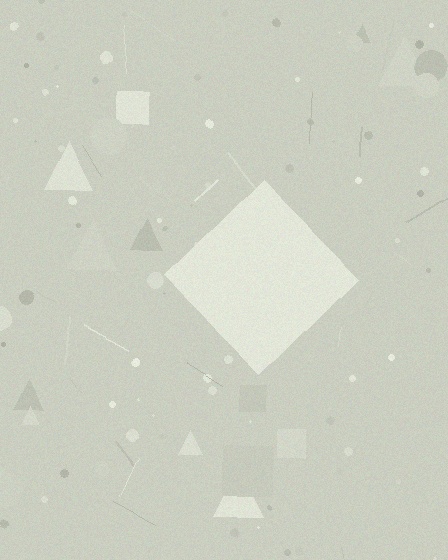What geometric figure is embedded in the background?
A diamond is embedded in the background.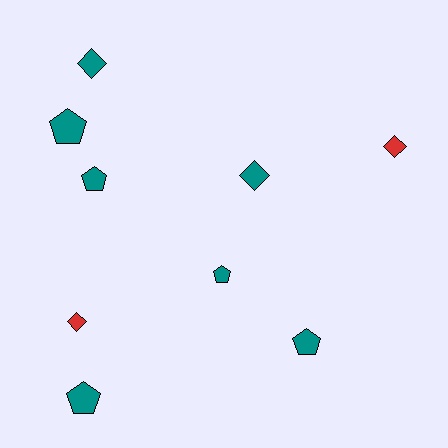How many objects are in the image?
There are 9 objects.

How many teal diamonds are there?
There are 2 teal diamonds.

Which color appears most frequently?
Teal, with 7 objects.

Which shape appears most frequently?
Pentagon, with 5 objects.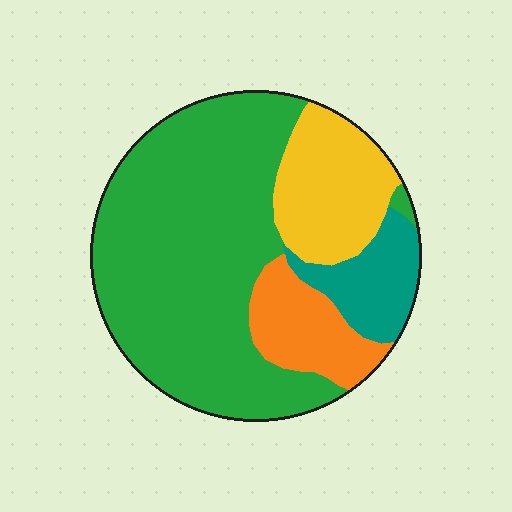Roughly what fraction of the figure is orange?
Orange covers 12% of the figure.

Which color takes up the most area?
Green, at roughly 60%.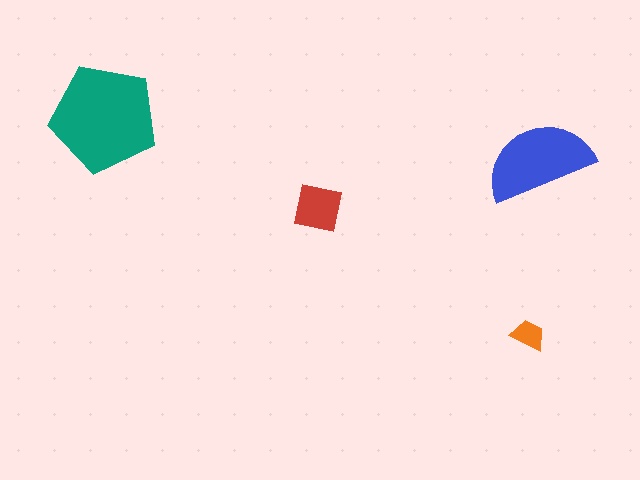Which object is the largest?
The teal pentagon.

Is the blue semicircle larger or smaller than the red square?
Larger.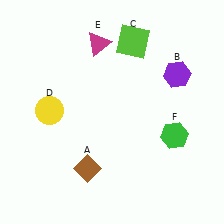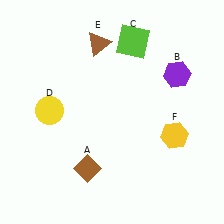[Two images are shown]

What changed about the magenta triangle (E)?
In Image 1, E is magenta. In Image 2, it changed to brown.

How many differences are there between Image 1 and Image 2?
There are 2 differences between the two images.